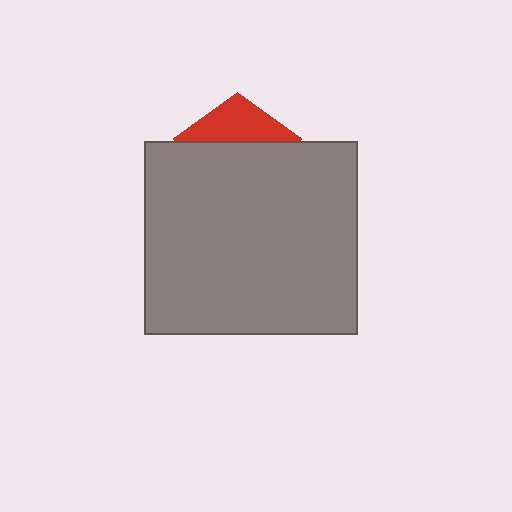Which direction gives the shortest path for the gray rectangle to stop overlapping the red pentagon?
Moving down gives the shortest separation.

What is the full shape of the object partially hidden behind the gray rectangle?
The partially hidden object is a red pentagon.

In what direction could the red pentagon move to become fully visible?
The red pentagon could move up. That would shift it out from behind the gray rectangle entirely.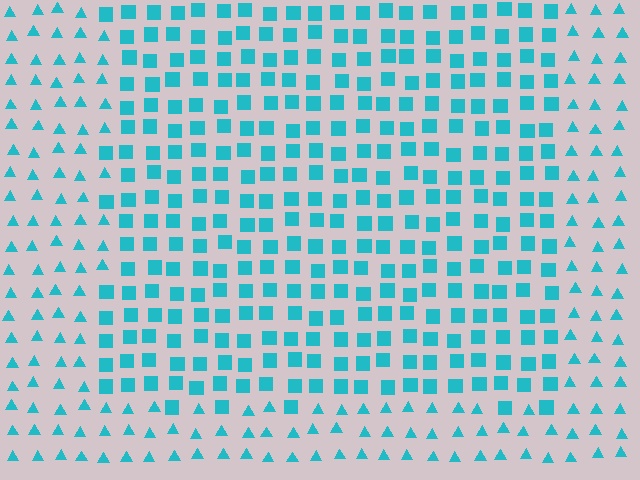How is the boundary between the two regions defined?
The boundary is defined by a change in element shape: squares inside vs. triangles outside. All elements share the same color and spacing.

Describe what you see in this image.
The image is filled with small cyan elements arranged in a uniform grid. A rectangle-shaped region contains squares, while the surrounding area contains triangles. The boundary is defined purely by the change in element shape.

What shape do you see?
I see a rectangle.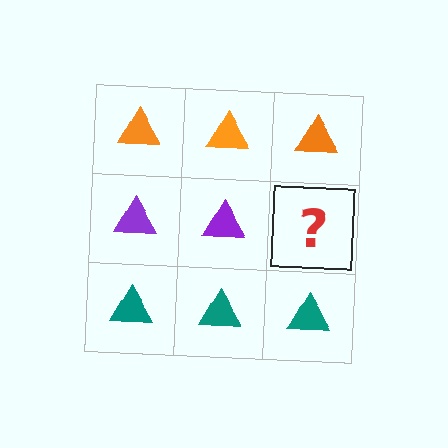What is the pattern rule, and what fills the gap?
The rule is that each row has a consistent color. The gap should be filled with a purple triangle.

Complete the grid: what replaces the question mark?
The question mark should be replaced with a purple triangle.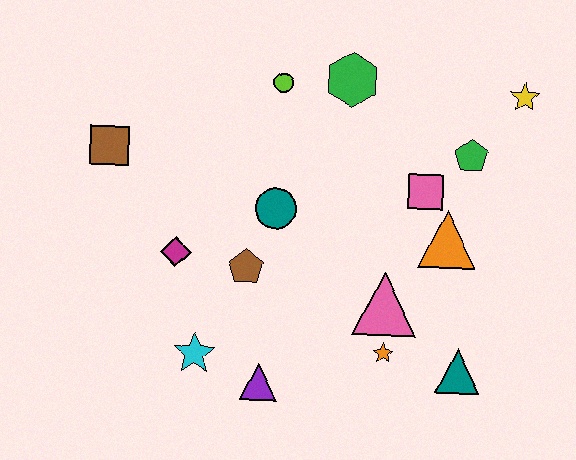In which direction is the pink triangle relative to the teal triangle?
The pink triangle is to the left of the teal triangle.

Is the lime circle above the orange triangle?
Yes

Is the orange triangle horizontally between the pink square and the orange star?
No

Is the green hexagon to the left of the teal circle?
No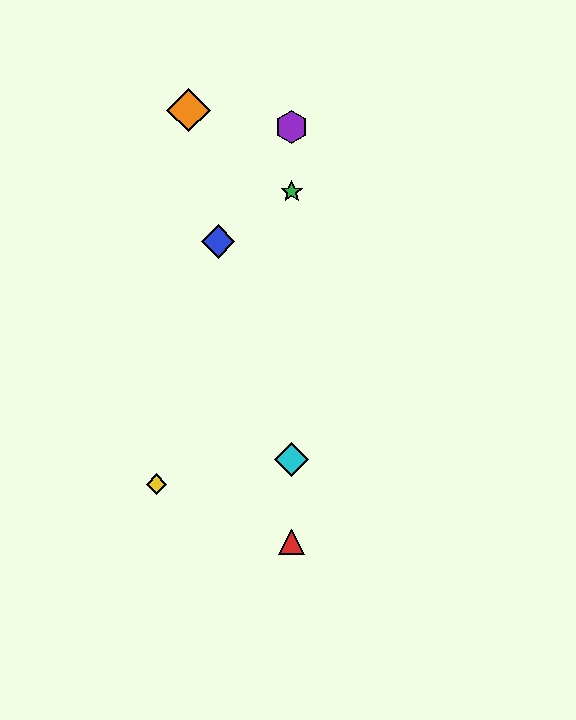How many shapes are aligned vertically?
4 shapes (the red triangle, the green star, the purple hexagon, the cyan diamond) are aligned vertically.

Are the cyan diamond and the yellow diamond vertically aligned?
No, the cyan diamond is at x≈292 and the yellow diamond is at x≈156.